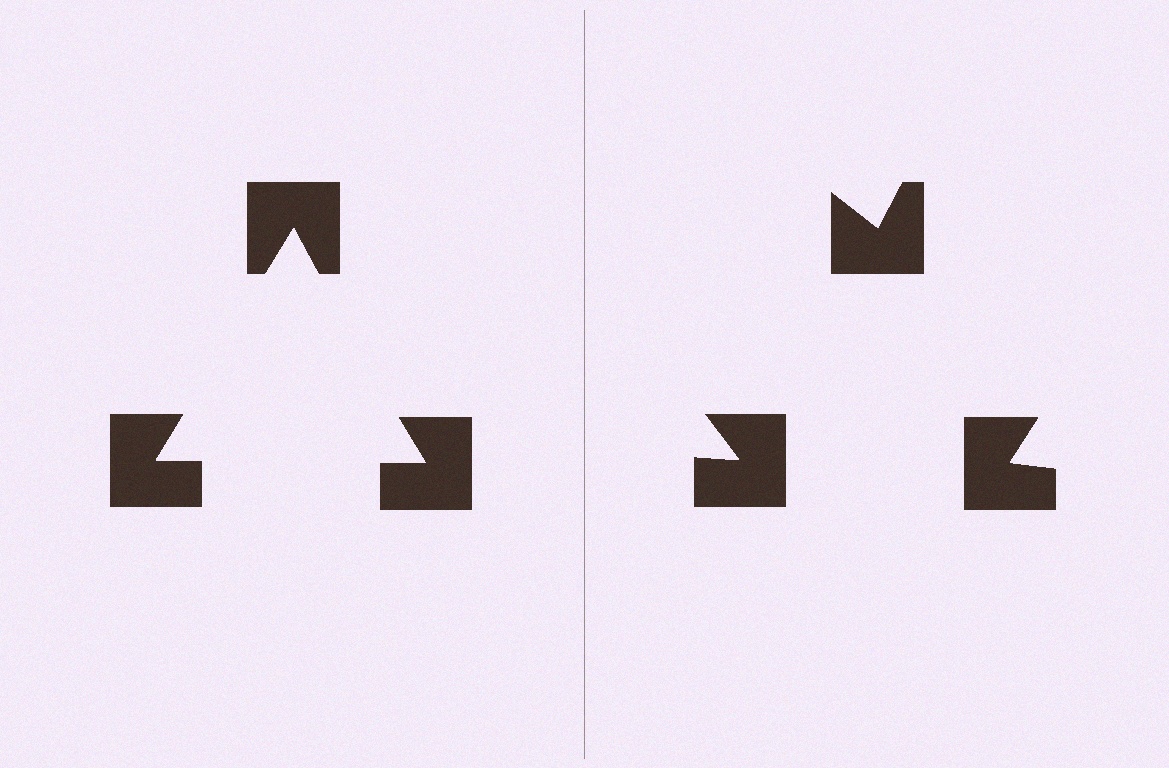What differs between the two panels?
The notched squares are positioned identically on both sides; only the wedge orientations differ. On the left they align to a triangle; on the right they are misaligned.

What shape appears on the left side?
An illusory triangle.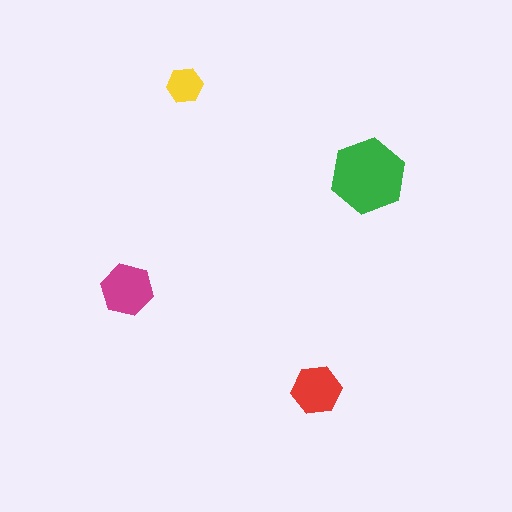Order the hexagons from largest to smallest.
the green one, the magenta one, the red one, the yellow one.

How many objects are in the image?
There are 4 objects in the image.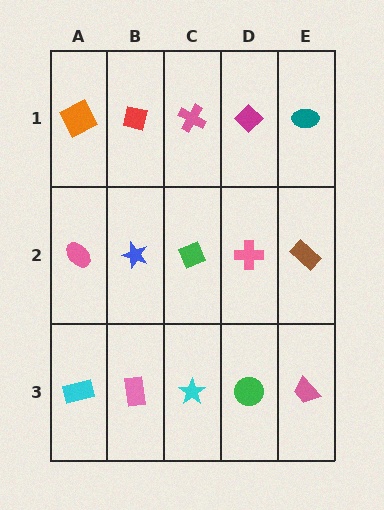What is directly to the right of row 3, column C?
A green circle.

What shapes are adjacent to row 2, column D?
A magenta diamond (row 1, column D), a green circle (row 3, column D), a green diamond (row 2, column C), a brown rectangle (row 2, column E).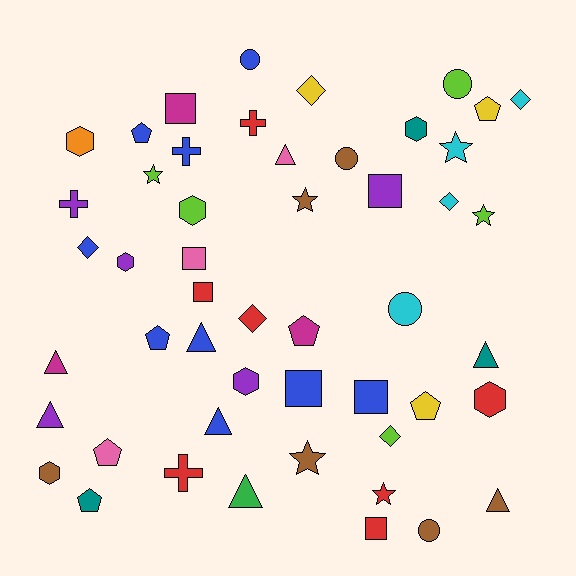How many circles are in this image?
There are 5 circles.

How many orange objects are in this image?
There is 1 orange object.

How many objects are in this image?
There are 50 objects.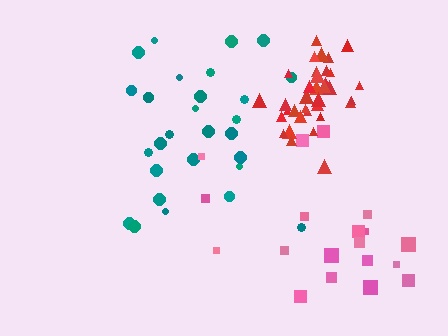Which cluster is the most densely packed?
Red.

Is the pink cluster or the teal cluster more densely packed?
Teal.